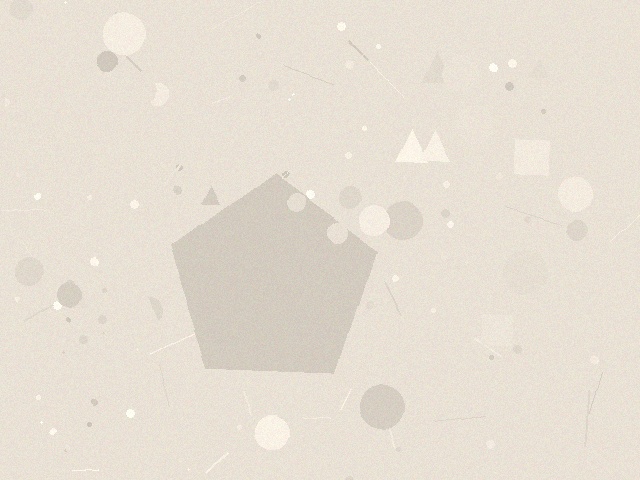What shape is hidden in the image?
A pentagon is hidden in the image.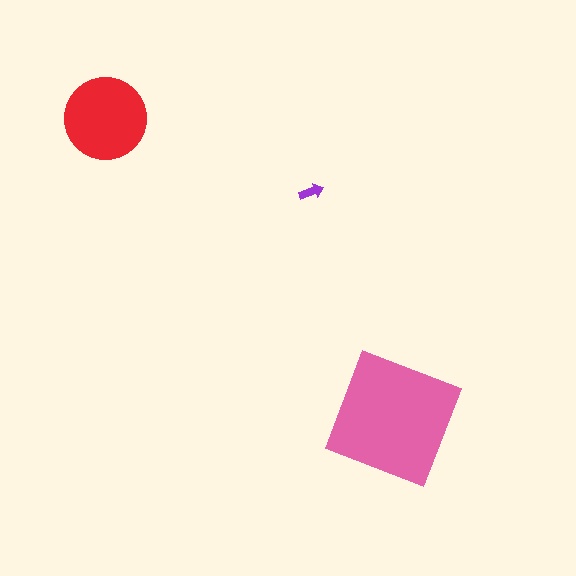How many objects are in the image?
There are 3 objects in the image.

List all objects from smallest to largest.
The purple arrow, the red circle, the pink square.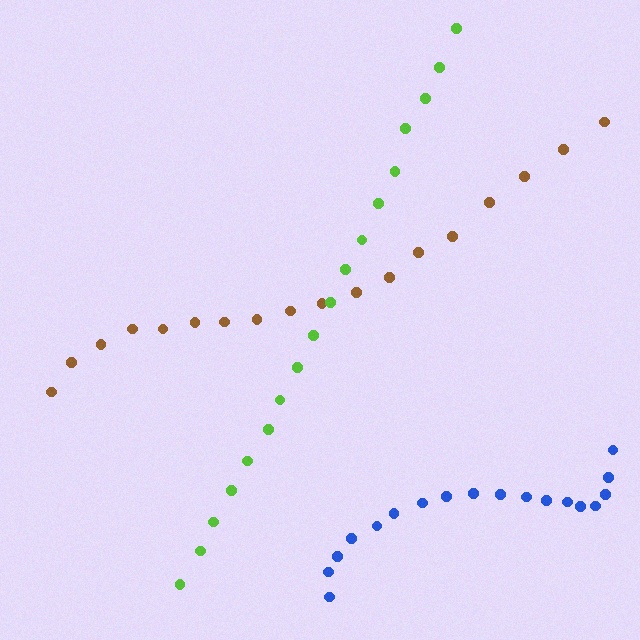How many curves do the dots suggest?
There are 3 distinct paths.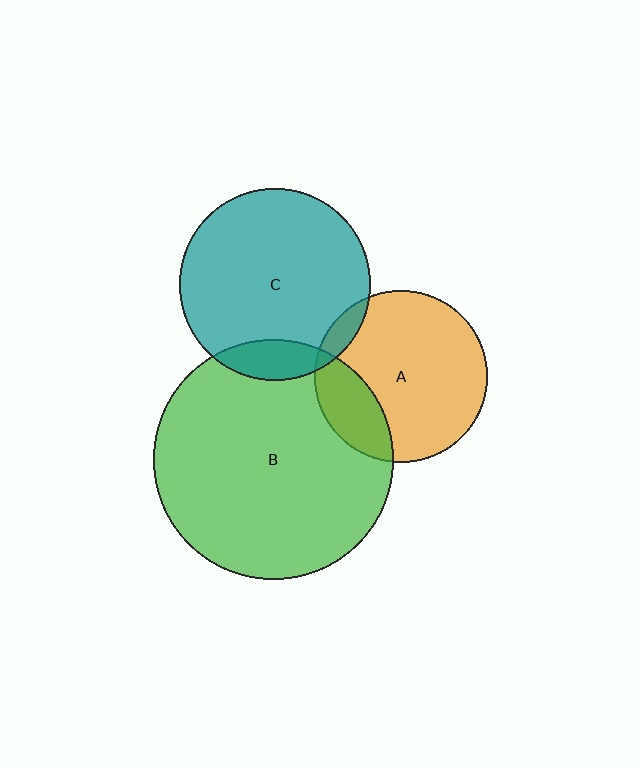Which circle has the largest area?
Circle B (green).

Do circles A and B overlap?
Yes.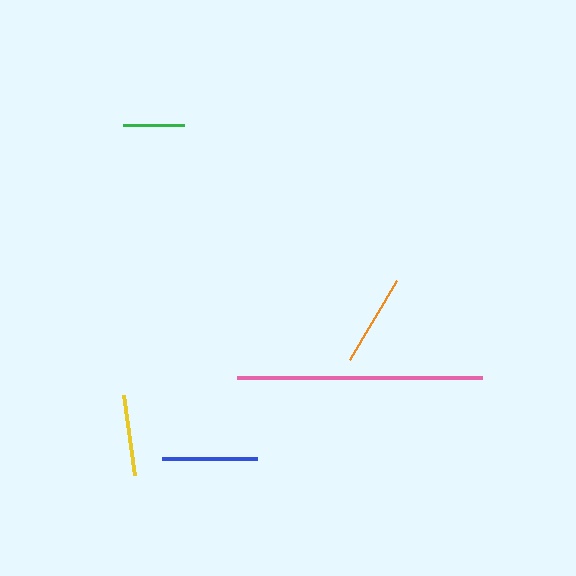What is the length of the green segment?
The green segment is approximately 61 pixels long.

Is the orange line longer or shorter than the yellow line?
The orange line is longer than the yellow line.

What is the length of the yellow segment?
The yellow segment is approximately 81 pixels long.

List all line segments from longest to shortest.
From longest to shortest: pink, blue, orange, yellow, green.